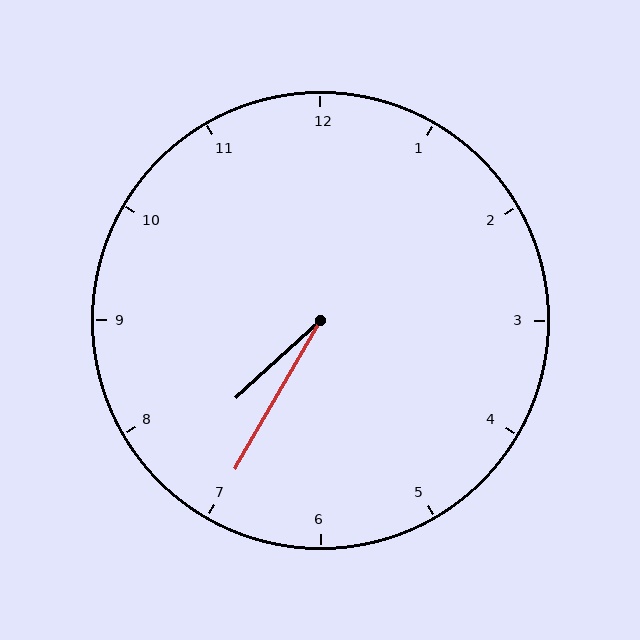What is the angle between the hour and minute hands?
Approximately 18 degrees.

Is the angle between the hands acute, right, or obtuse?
It is acute.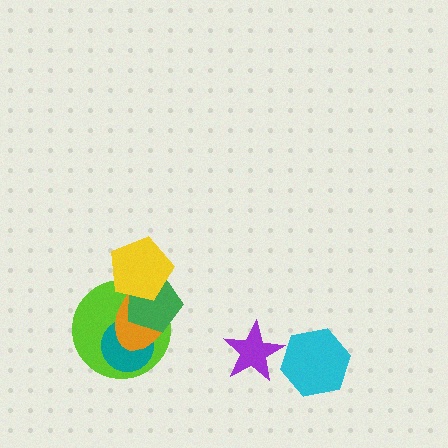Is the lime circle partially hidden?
Yes, it is partially covered by another shape.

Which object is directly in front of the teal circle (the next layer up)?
The orange ellipse is directly in front of the teal circle.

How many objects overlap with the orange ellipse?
4 objects overlap with the orange ellipse.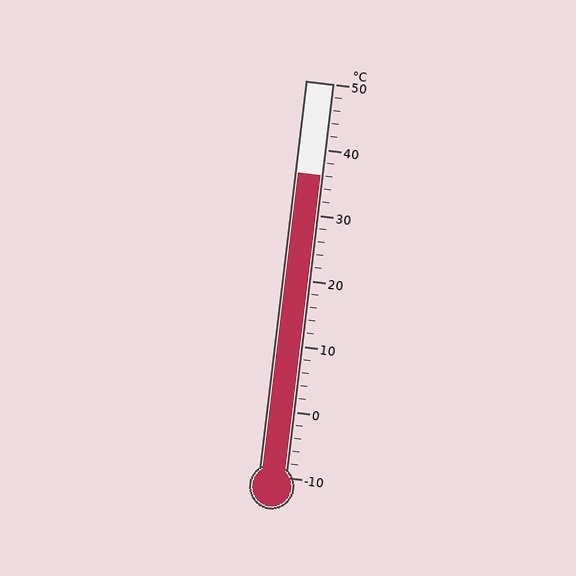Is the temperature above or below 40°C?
The temperature is below 40°C.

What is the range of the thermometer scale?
The thermometer scale ranges from -10°C to 50°C.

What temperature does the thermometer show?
The thermometer shows approximately 36°C.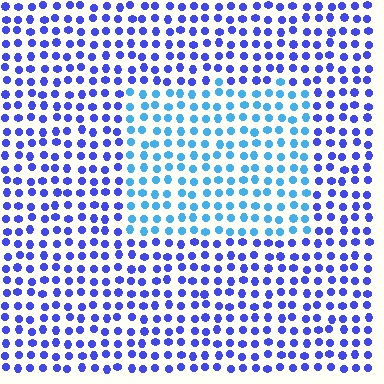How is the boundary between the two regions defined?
The boundary is defined purely by a slight shift in hue (about 37 degrees). Spacing, size, and orientation are identical on both sides.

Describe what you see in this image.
The image is filled with small blue elements in a uniform arrangement. A rectangle-shaped region is visible where the elements are tinted to a slightly different hue, forming a subtle color boundary.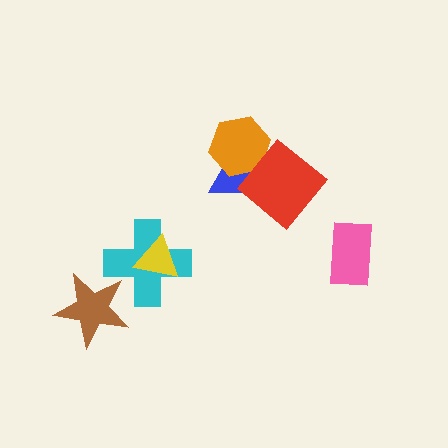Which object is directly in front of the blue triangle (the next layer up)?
The orange hexagon is directly in front of the blue triangle.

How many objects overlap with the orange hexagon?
1 object overlaps with the orange hexagon.